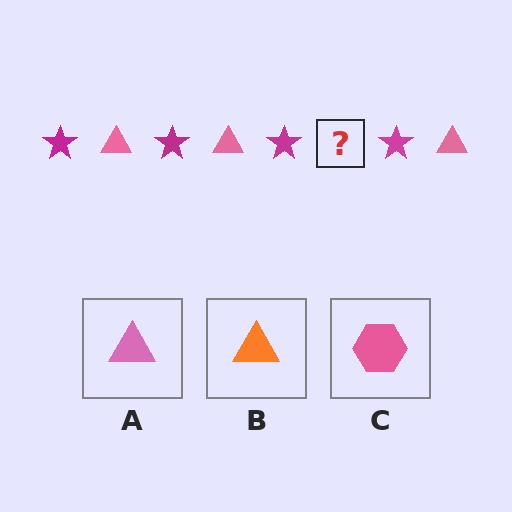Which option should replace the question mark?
Option A.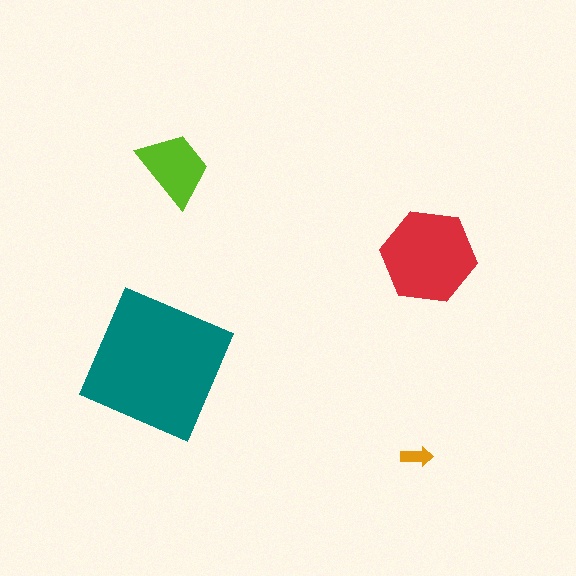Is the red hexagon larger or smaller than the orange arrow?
Larger.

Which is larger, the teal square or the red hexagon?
The teal square.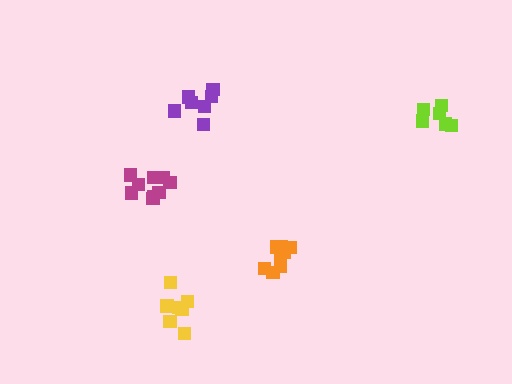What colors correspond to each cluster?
The clusters are colored: lime, magenta, orange, purple, yellow.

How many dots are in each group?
Group 1: 6 dots, Group 2: 9 dots, Group 3: 11 dots, Group 4: 7 dots, Group 5: 7 dots (40 total).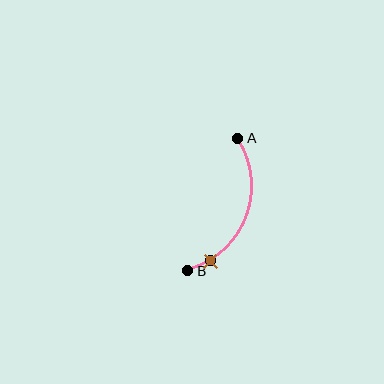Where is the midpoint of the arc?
The arc midpoint is the point on the curve farthest from the straight line joining A and B. It sits to the right of that line.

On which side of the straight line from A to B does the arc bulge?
The arc bulges to the right of the straight line connecting A and B.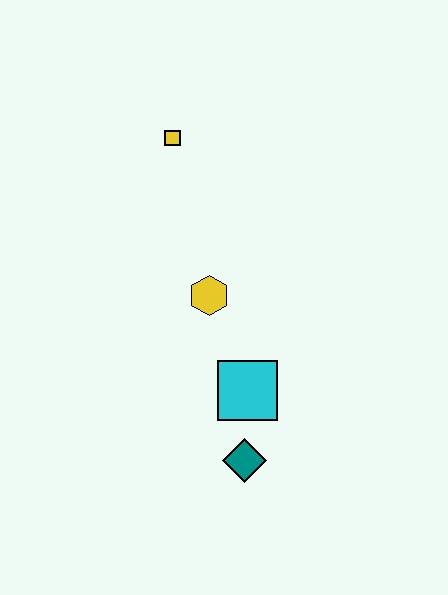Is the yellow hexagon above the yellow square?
No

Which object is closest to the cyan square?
The teal diamond is closest to the cyan square.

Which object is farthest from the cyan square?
The yellow square is farthest from the cyan square.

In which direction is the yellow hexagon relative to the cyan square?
The yellow hexagon is above the cyan square.